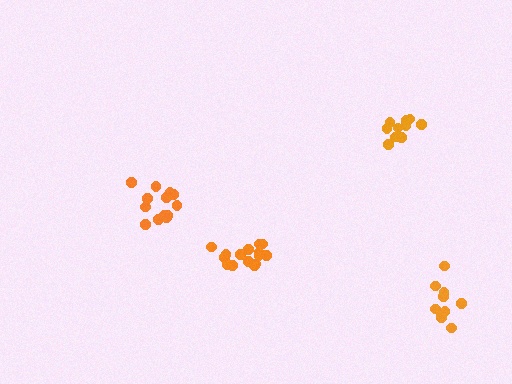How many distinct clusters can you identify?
There are 4 distinct clusters.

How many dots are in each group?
Group 1: 15 dots, Group 2: 14 dots, Group 3: 10 dots, Group 4: 10 dots (49 total).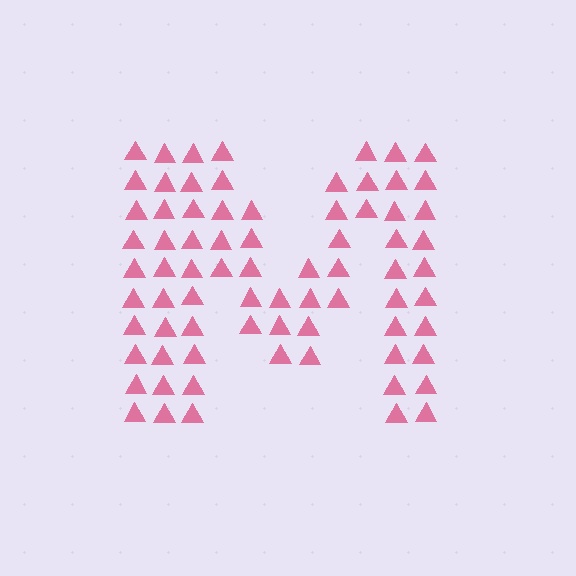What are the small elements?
The small elements are triangles.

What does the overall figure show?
The overall figure shows the letter M.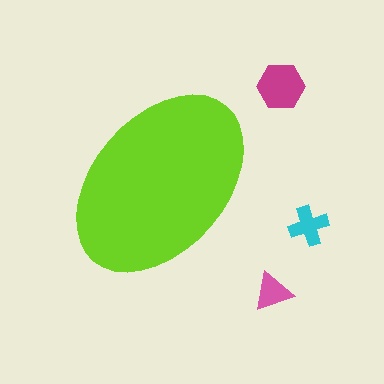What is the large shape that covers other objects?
A lime ellipse.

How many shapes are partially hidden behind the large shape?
0 shapes are partially hidden.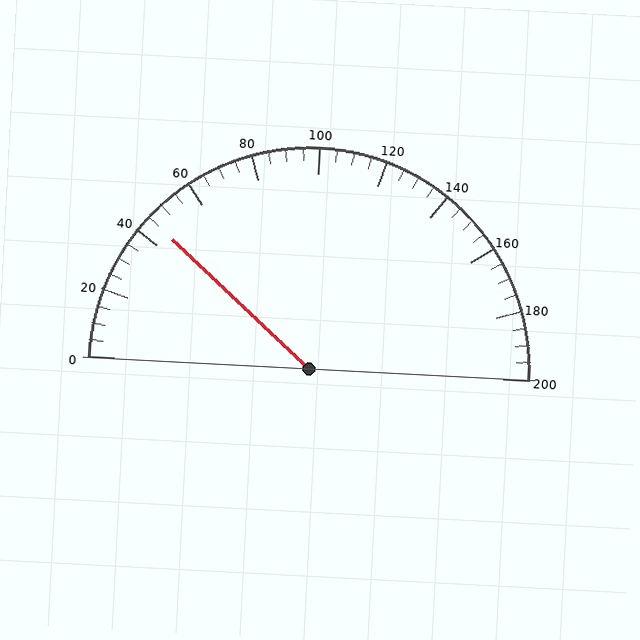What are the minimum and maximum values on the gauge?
The gauge ranges from 0 to 200.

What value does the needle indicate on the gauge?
The needle indicates approximately 45.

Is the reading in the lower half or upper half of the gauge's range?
The reading is in the lower half of the range (0 to 200).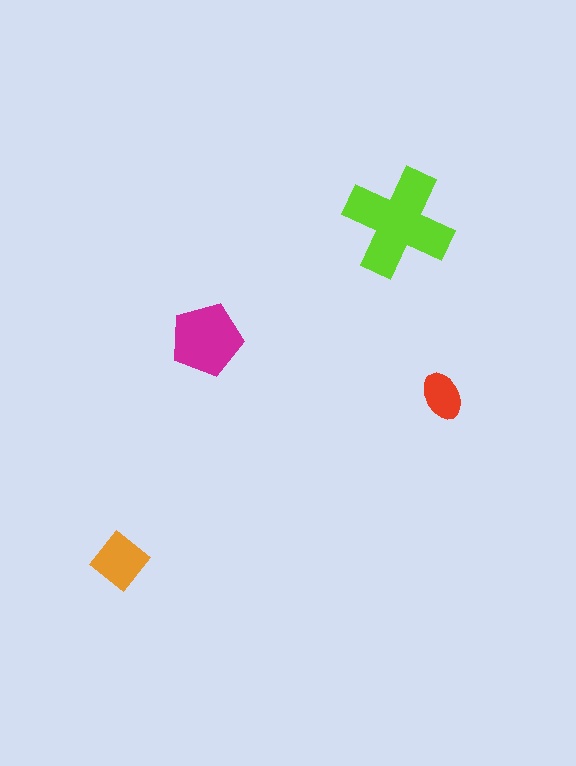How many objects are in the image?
There are 4 objects in the image.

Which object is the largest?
The lime cross.